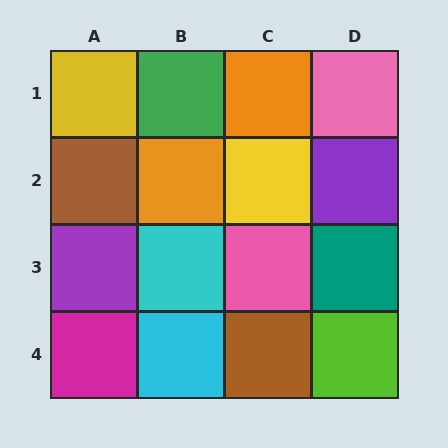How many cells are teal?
1 cell is teal.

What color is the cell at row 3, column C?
Pink.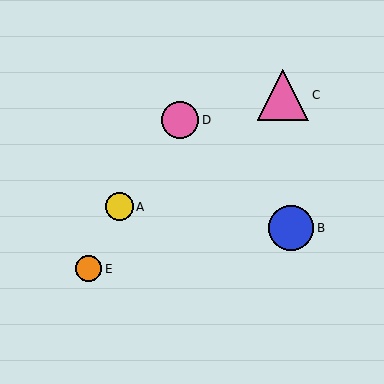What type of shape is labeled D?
Shape D is a pink circle.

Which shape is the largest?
The pink triangle (labeled C) is the largest.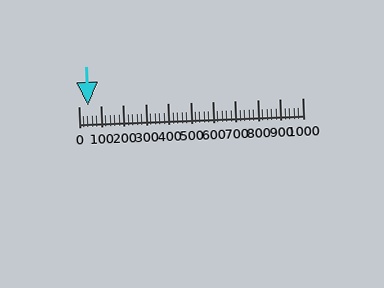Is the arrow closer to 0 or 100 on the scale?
The arrow is closer to 0.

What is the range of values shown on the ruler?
The ruler shows values from 0 to 1000.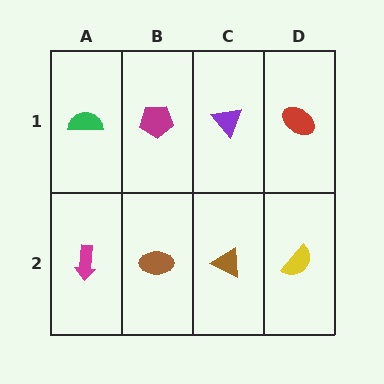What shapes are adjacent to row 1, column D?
A yellow semicircle (row 2, column D), a purple triangle (row 1, column C).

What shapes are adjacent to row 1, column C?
A brown triangle (row 2, column C), a magenta pentagon (row 1, column B), a red ellipse (row 1, column D).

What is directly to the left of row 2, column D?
A brown triangle.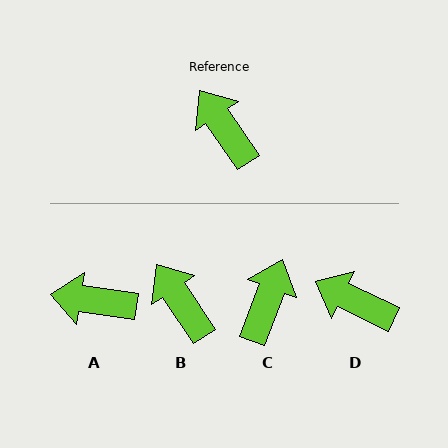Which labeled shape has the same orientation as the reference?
B.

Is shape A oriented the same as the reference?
No, it is off by about 48 degrees.